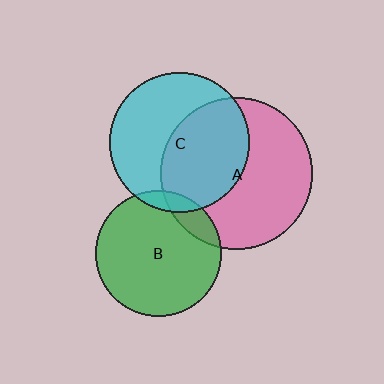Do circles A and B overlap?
Yes.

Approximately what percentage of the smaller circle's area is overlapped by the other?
Approximately 10%.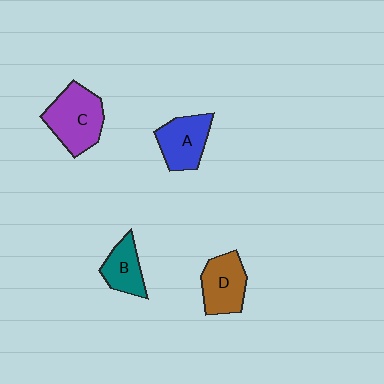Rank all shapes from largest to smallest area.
From largest to smallest: C (purple), A (blue), D (brown), B (teal).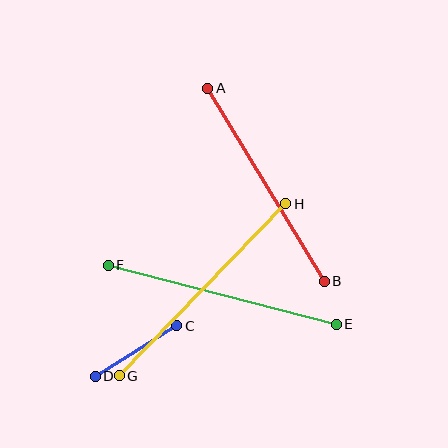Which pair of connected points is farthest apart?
Points G and H are farthest apart.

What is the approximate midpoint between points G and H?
The midpoint is at approximately (202, 290) pixels.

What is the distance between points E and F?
The distance is approximately 236 pixels.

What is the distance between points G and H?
The distance is approximately 240 pixels.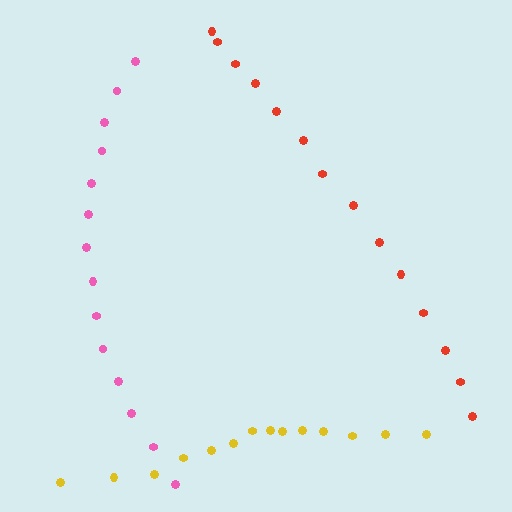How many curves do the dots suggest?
There are 3 distinct paths.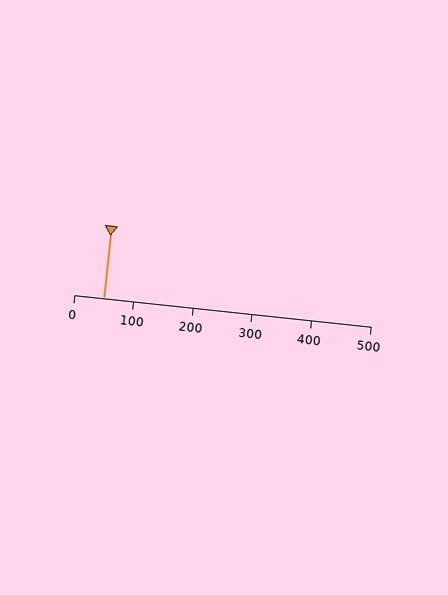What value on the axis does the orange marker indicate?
The marker indicates approximately 50.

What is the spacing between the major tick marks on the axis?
The major ticks are spaced 100 apart.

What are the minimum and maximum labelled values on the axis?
The axis runs from 0 to 500.